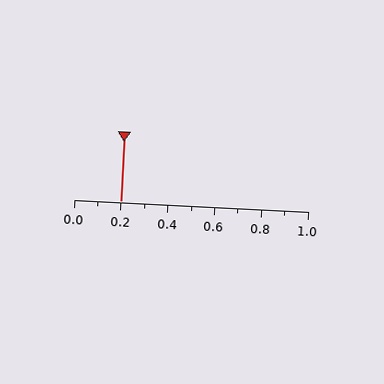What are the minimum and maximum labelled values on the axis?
The axis runs from 0.0 to 1.0.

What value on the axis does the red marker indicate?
The marker indicates approximately 0.2.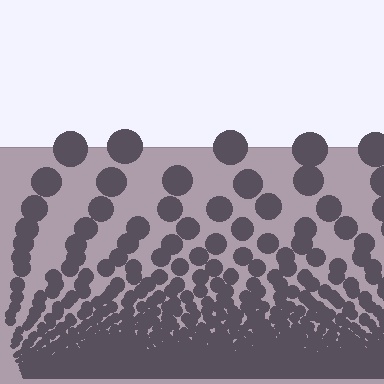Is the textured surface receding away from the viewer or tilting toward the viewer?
The surface appears to tilt toward the viewer. Texture elements get larger and sparser toward the top.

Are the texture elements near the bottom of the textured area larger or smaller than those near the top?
Smaller. The gradient is inverted — elements near the bottom are smaller and denser.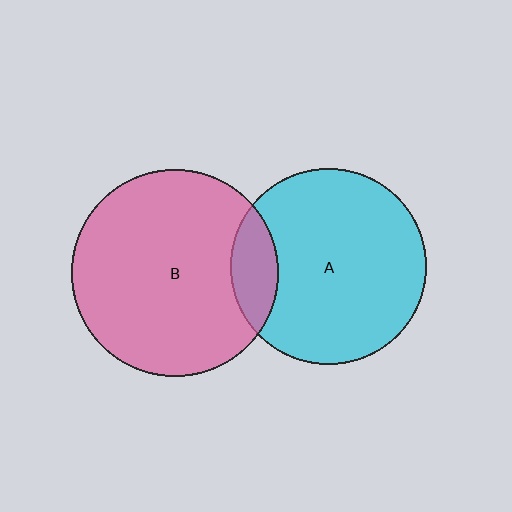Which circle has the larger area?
Circle B (pink).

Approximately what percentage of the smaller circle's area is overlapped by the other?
Approximately 15%.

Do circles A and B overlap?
Yes.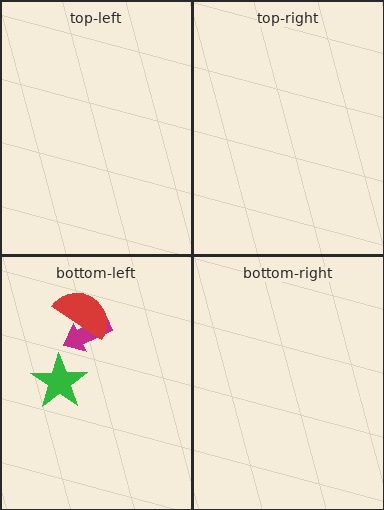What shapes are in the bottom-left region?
The magenta arrow, the green star, the red semicircle.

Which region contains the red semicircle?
The bottom-left region.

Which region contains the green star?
The bottom-left region.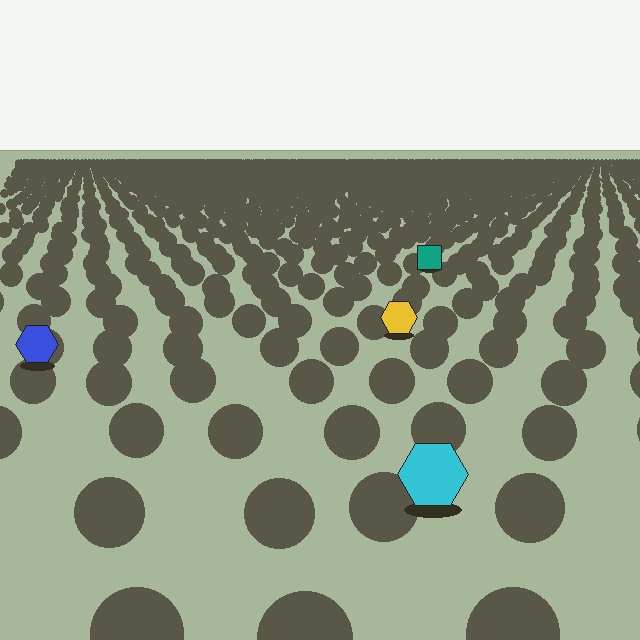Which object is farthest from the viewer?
The teal square is farthest from the viewer. It appears smaller and the ground texture around it is denser.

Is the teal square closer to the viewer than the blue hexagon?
No. The blue hexagon is closer — you can tell from the texture gradient: the ground texture is coarser near it.